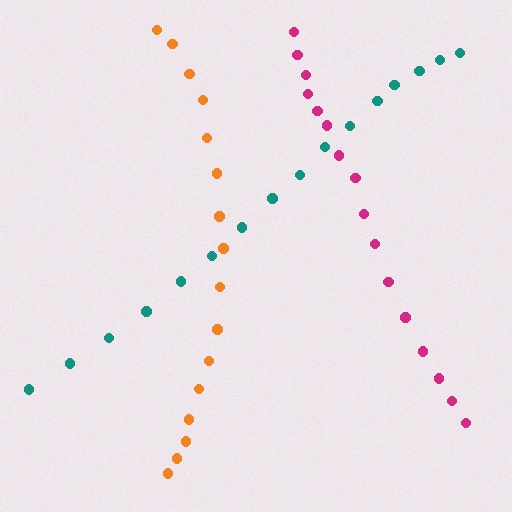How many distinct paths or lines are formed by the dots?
There are 3 distinct paths.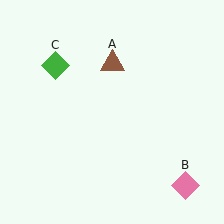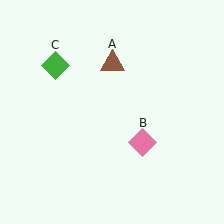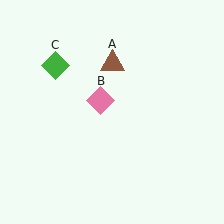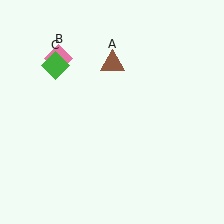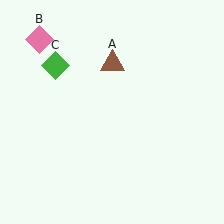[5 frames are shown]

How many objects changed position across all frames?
1 object changed position: pink diamond (object B).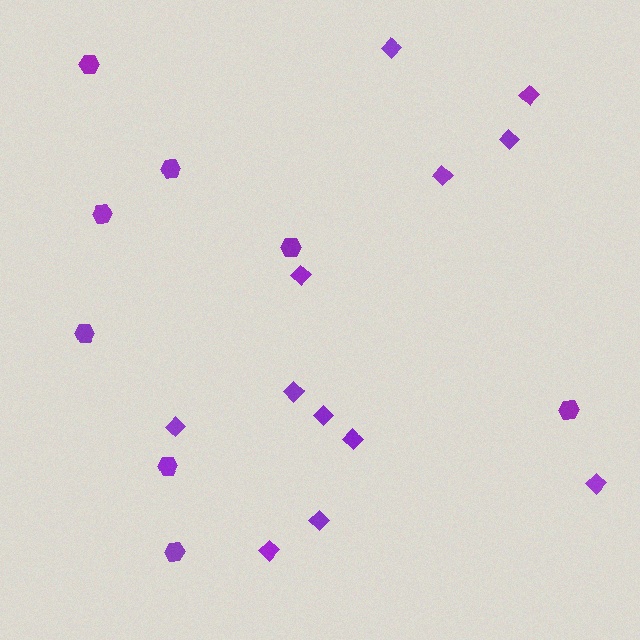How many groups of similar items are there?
There are 2 groups: one group of diamonds (12) and one group of hexagons (8).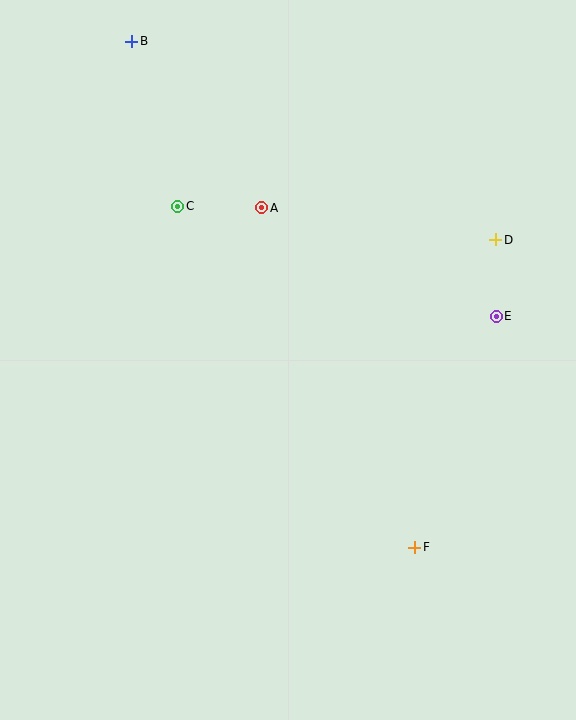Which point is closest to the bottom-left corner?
Point F is closest to the bottom-left corner.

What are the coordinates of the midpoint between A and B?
The midpoint between A and B is at (197, 124).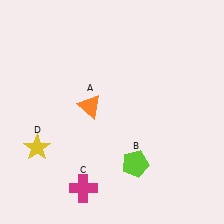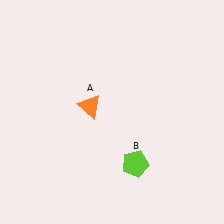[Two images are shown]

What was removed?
The yellow star (D), the magenta cross (C) were removed in Image 2.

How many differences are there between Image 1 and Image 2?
There are 2 differences between the two images.